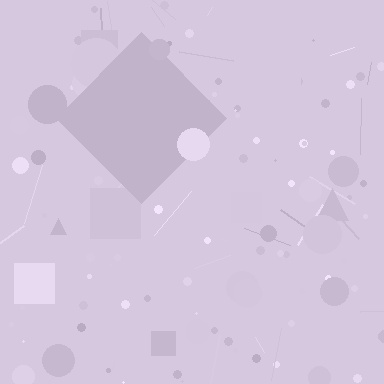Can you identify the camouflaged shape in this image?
The camouflaged shape is a diamond.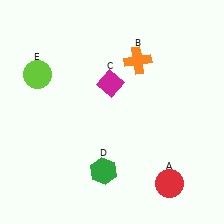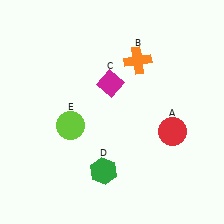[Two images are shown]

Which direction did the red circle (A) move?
The red circle (A) moved up.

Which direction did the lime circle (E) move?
The lime circle (E) moved down.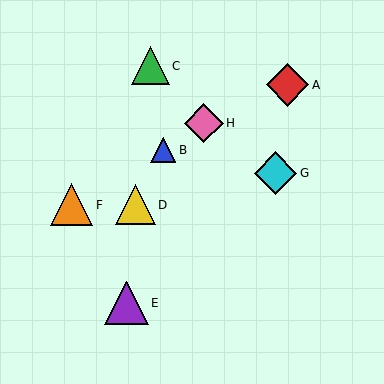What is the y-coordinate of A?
Object A is at y≈85.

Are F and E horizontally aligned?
No, F is at y≈205 and E is at y≈303.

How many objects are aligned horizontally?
2 objects (D, F) are aligned horizontally.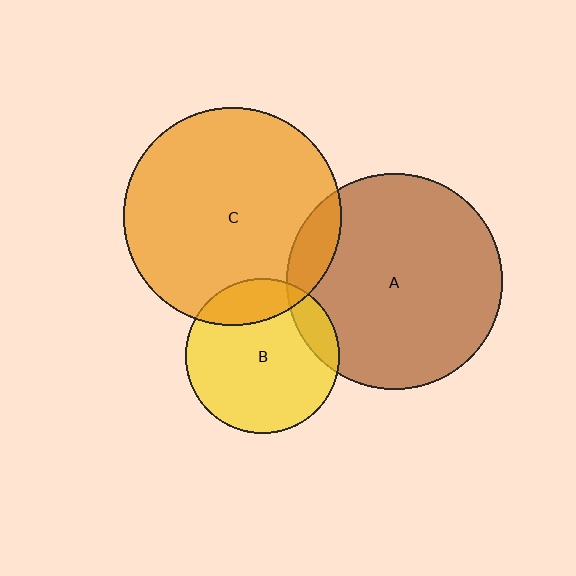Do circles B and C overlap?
Yes.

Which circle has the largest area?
Circle C (orange).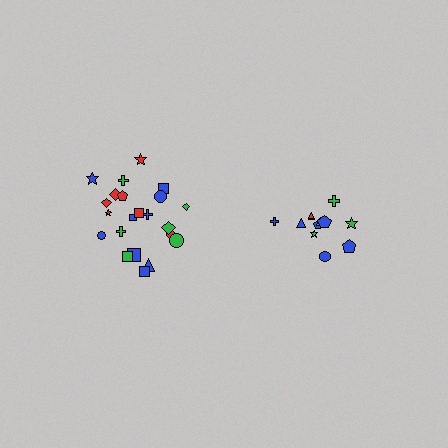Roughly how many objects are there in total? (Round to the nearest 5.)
Roughly 35 objects in total.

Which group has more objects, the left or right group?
The left group.